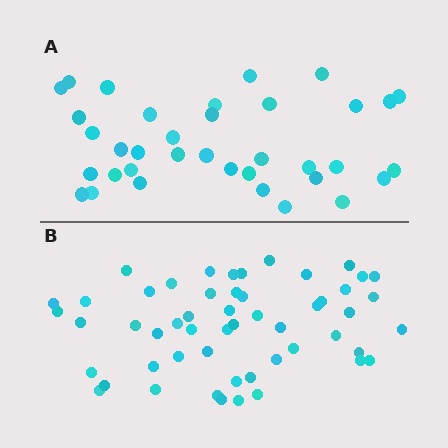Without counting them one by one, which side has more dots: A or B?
Region B (the bottom region) has more dots.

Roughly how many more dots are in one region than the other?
Region B has approximately 15 more dots than region A.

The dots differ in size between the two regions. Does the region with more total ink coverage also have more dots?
No. Region A has more total ink coverage because its dots are larger, but region B actually contains more individual dots. Total area can be misleading — the number of items is what matters here.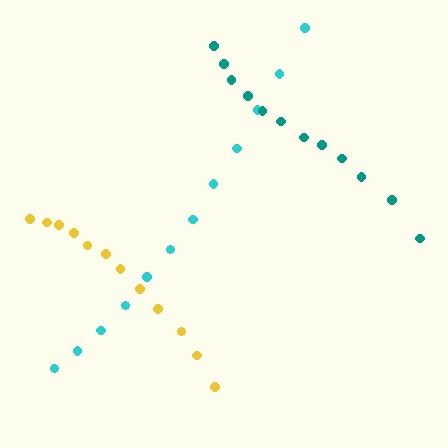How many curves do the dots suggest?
There are 3 distinct paths.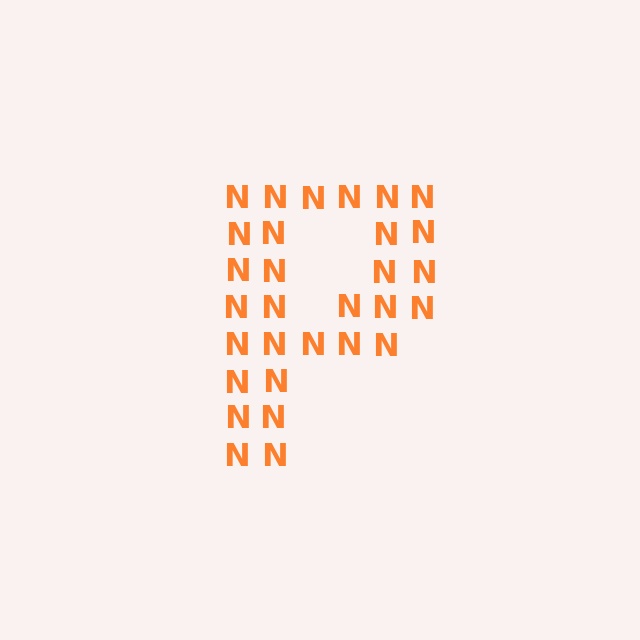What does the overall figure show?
The overall figure shows the letter P.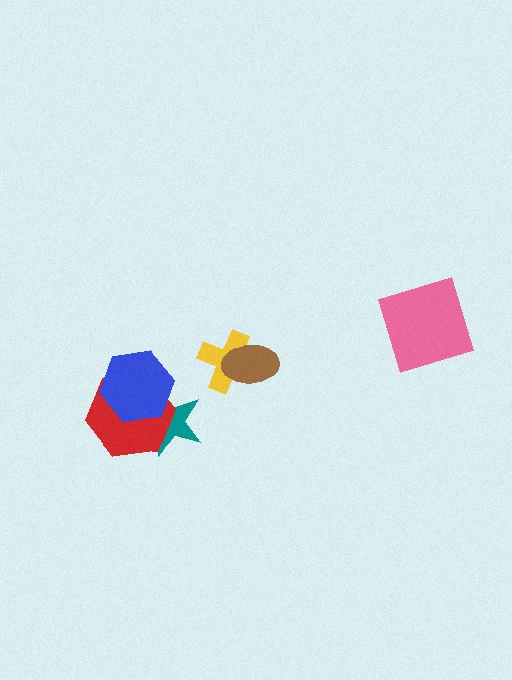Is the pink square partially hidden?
No, no other shape covers it.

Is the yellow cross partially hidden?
Yes, it is partially covered by another shape.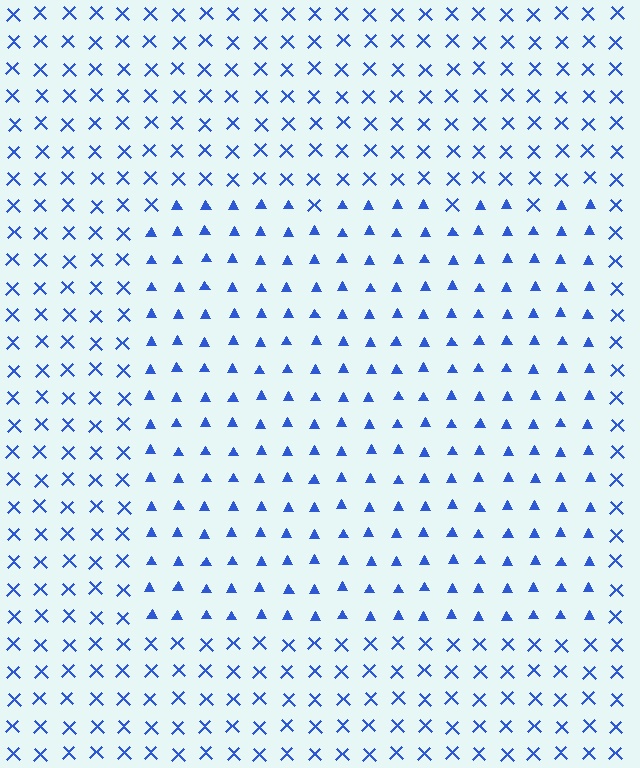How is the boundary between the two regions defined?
The boundary is defined by a change in element shape: triangles inside vs. X marks outside. All elements share the same color and spacing.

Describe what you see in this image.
The image is filled with small blue elements arranged in a uniform grid. A rectangle-shaped region contains triangles, while the surrounding area contains X marks. The boundary is defined purely by the change in element shape.